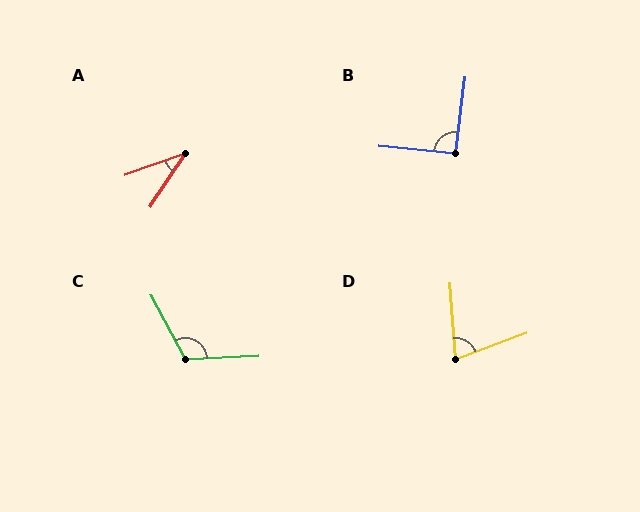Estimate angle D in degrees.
Approximately 73 degrees.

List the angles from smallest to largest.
A (37°), D (73°), B (92°), C (115°).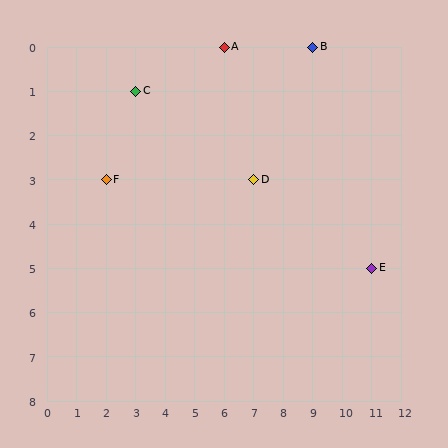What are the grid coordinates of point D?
Point D is at grid coordinates (7, 3).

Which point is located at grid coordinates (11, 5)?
Point E is at (11, 5).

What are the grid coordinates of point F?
Point F is at grid coordinates (2, 3).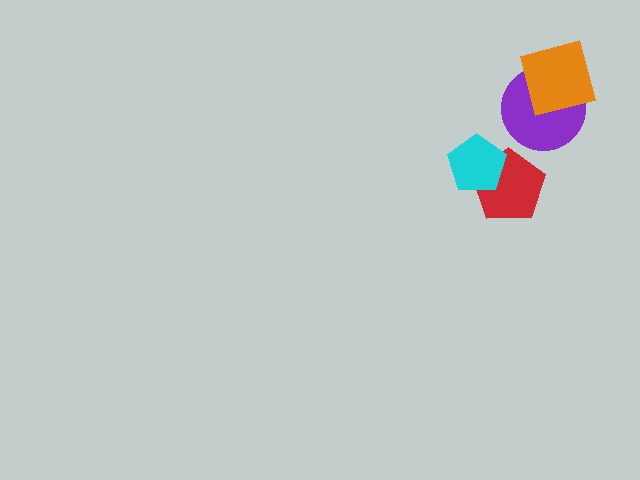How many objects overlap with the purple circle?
1 object overlaps with the purple circle.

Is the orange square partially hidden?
No, no other shape covers it.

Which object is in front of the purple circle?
The orange square is in front of the purple circle.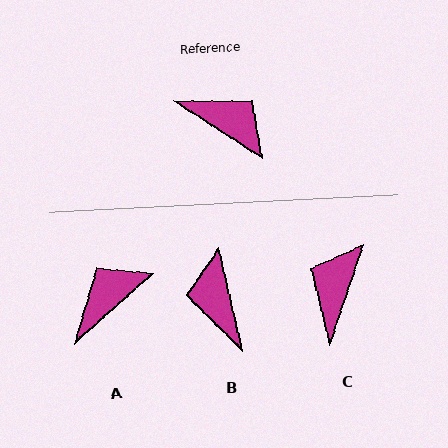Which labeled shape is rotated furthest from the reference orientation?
B, about 136 degrees away.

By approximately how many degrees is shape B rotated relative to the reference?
Approximately 136 degrees counter-clockwise.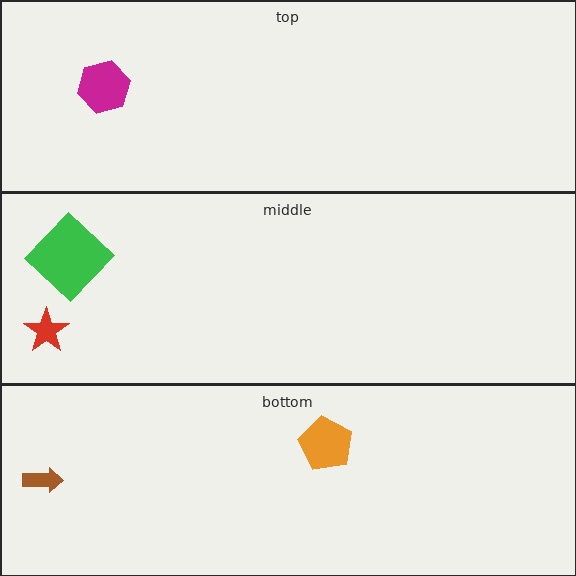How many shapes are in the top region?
1.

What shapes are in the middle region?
The green diamond, the red star.